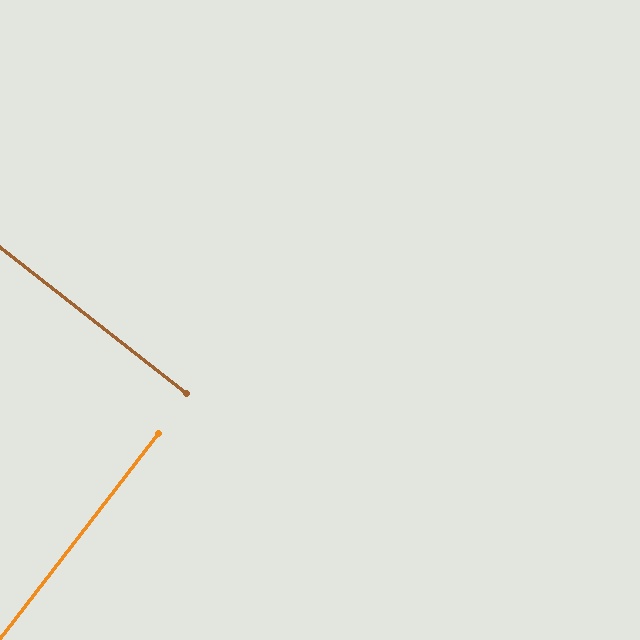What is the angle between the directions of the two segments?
Approximately 90 degrees.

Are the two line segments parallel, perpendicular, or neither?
Perpendicular — they meet at approximately 90°.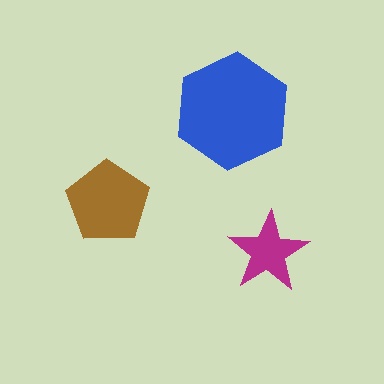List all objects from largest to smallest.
The blue hexagon, the brown pentagon, the magenta star.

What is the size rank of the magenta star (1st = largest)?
3rd.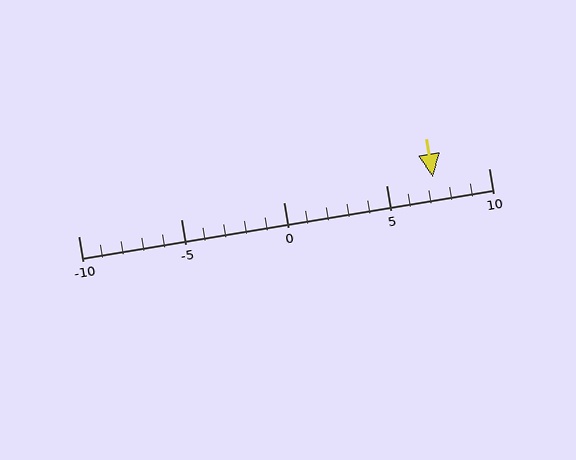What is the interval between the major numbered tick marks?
The major tick marks are spaced 5 units apart.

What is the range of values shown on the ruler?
The ruler shows values from -10 to 10.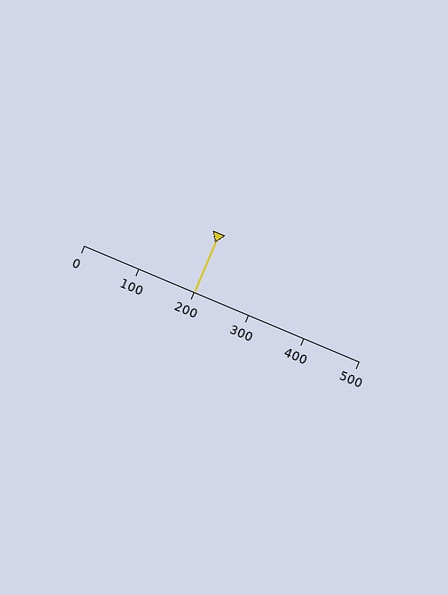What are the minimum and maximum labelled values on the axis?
The axis runs from 0 to 500.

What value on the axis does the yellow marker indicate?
The marker indicates approximately 200.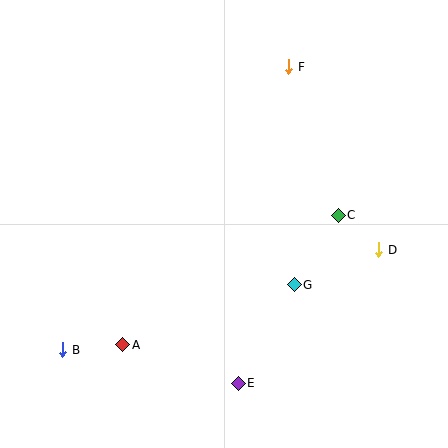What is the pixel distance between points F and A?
The distance between F and A is 324 pixels.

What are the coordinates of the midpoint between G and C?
The midpoint between G and C is at (316, 250).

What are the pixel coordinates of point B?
Point B is at (63, 350).